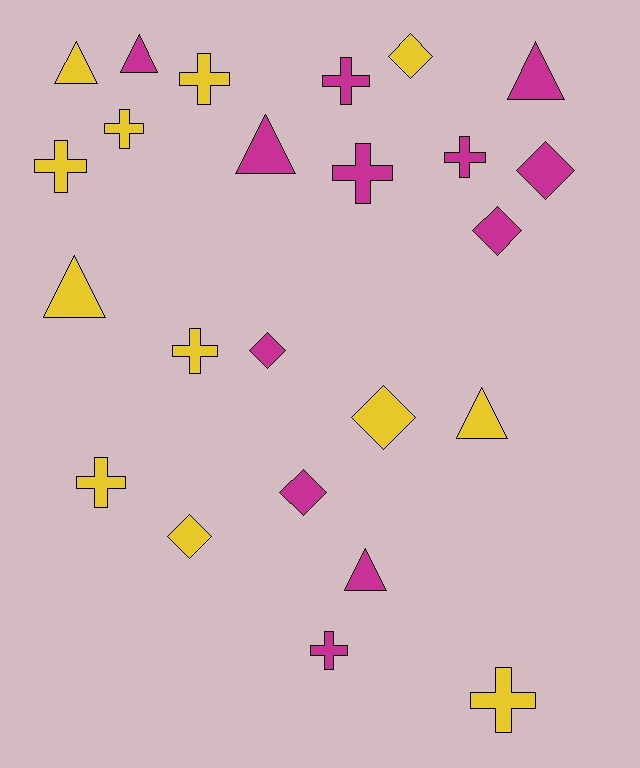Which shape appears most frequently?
Cross, with 10 objects.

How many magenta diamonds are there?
There are 4 magenta diamonds.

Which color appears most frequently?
Magenta, with 12 objects.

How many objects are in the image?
There are 24 objects.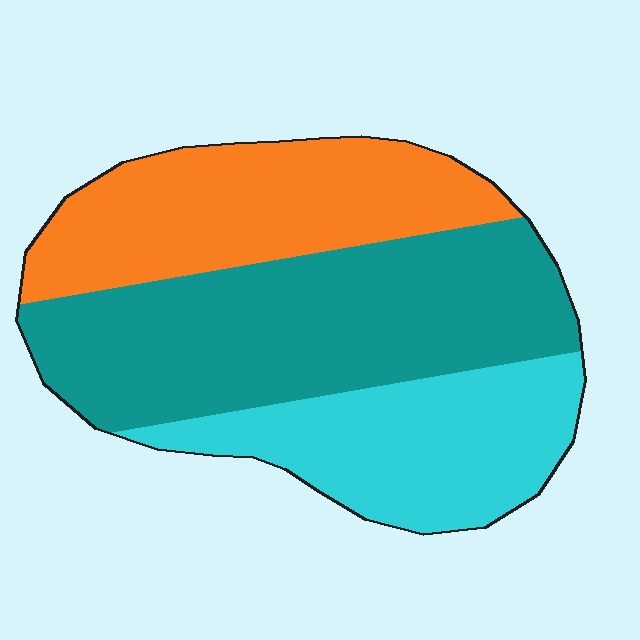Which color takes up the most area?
Teal, at roughly 45%.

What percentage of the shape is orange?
Orange takes up between a quarter and a half of the shape.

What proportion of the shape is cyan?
Cyan covers about 25% of the shape.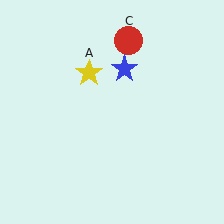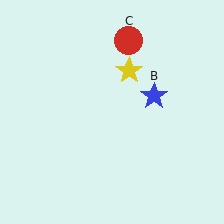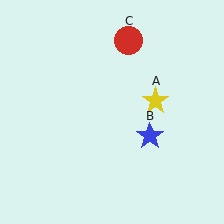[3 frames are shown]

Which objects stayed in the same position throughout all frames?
Red circle (object C) remained stationary.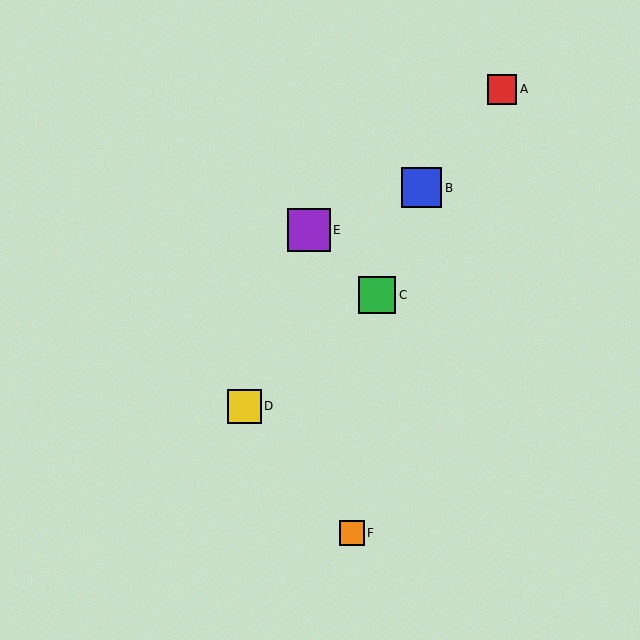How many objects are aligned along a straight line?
3 objects (A, B, D) are aligned along a straight line.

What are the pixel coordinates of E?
Object E is at (309, 230).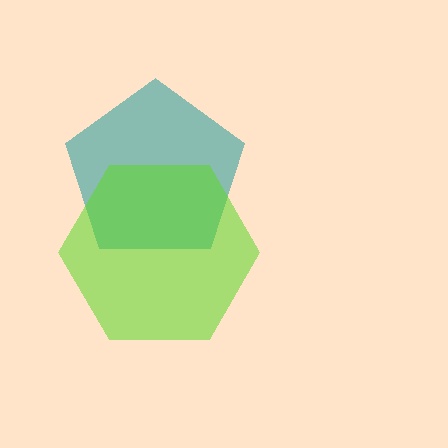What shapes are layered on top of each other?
The layered shapes are: a teal pentagon, a lime hexagon.